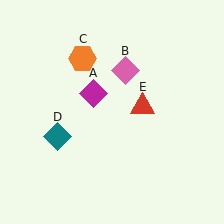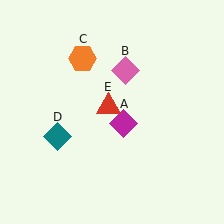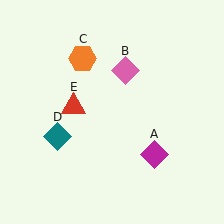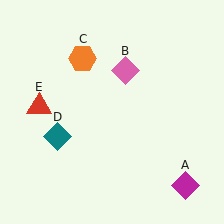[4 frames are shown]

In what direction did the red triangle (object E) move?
The red triangle (object E) moved left.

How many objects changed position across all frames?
2 objects changed position: magenta diamond (object A), red triangle (object E).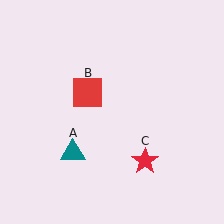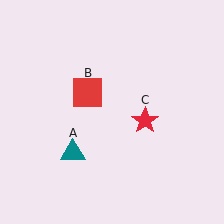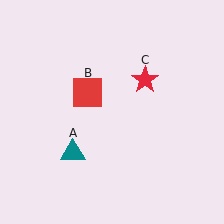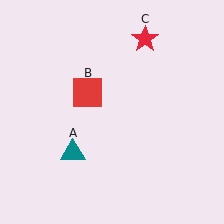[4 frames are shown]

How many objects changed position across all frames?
1 object changed position: red star (object C).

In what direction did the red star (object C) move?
The red star (object C) moved up.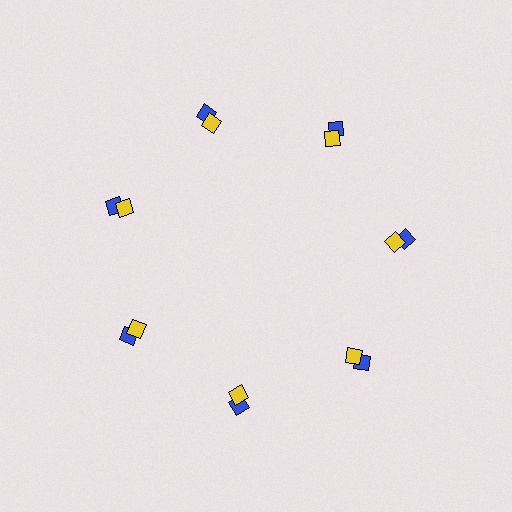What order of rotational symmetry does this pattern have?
This pattern has 7-fold rotational symmetry.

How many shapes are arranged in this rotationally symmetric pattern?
There are 14 shapes, arranged in 7 groups of 2.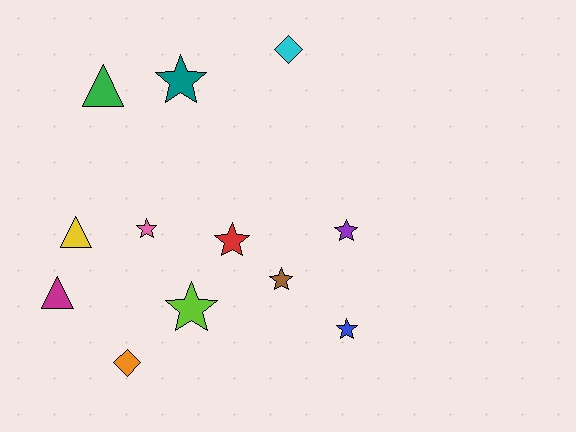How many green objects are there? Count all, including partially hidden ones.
There is 1 green object.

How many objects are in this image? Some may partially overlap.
There are 12 objects.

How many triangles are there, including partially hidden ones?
There are 3 triangles.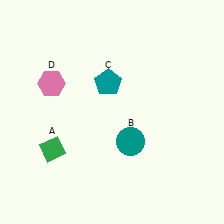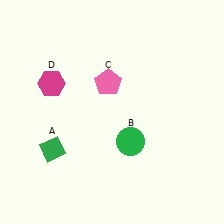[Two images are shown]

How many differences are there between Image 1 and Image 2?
There are 3 differences between the two images.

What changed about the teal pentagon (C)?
In Image 1, C is teal. In Image 2, it changed to pink.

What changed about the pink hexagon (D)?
In Image 1, D is pink. In Image 2, it changed to magenta.